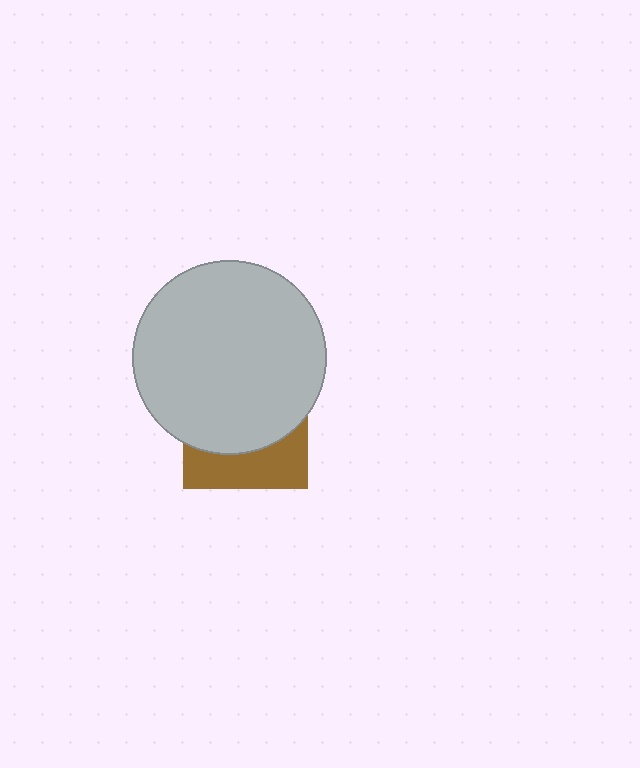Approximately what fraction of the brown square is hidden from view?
Roughly 66% of the brown square is hidden behind the light gray circle.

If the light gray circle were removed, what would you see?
You would see the complete brown square.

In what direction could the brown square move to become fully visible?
The brown square could move down. That would shift it out from behind the light gray circle entirely.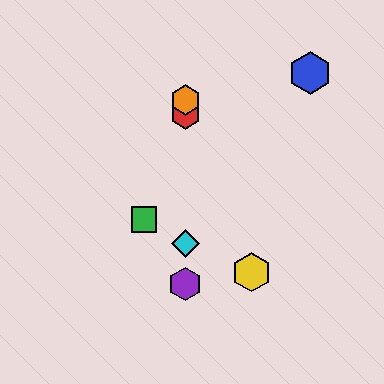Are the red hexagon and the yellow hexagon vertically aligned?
No, the red hexagon is at x≈185 and the yellow hexagon is at x≈252.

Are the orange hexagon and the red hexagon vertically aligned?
Yes, both are at x≈185.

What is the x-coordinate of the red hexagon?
The red hexagon is at x≈185.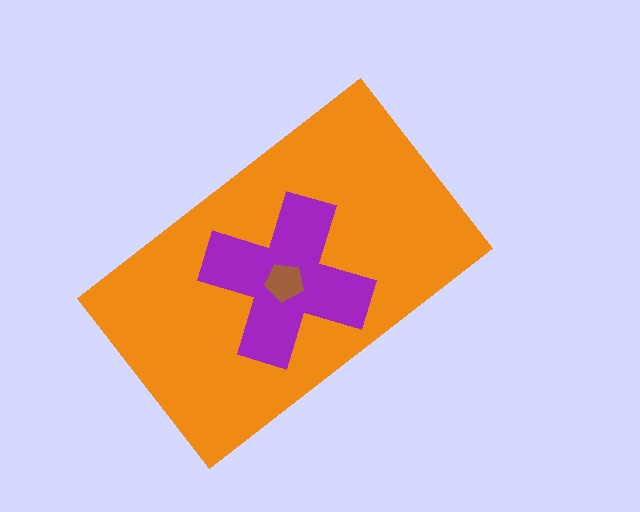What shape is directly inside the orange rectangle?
The purple cross.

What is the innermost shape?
The brown pentagon.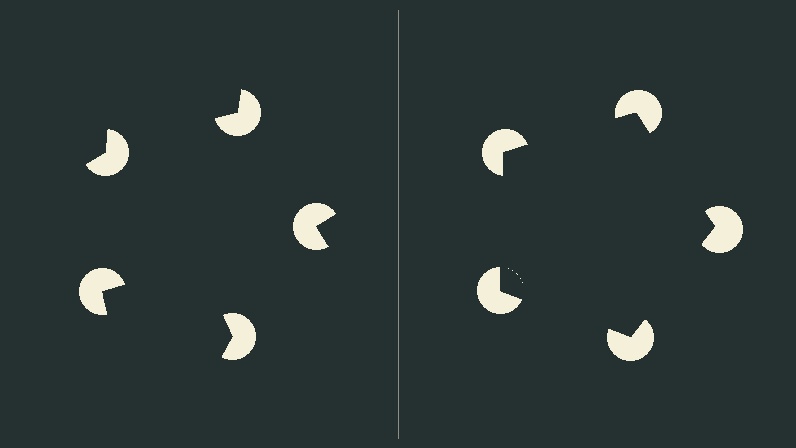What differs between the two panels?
The pac-man discs are positioned identically on both sides; only the wedge orientations differ. On the right they align to a pentagon; on the left they are misaligned.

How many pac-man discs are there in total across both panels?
10 — 5 on each side.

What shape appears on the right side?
An illusory pentagon.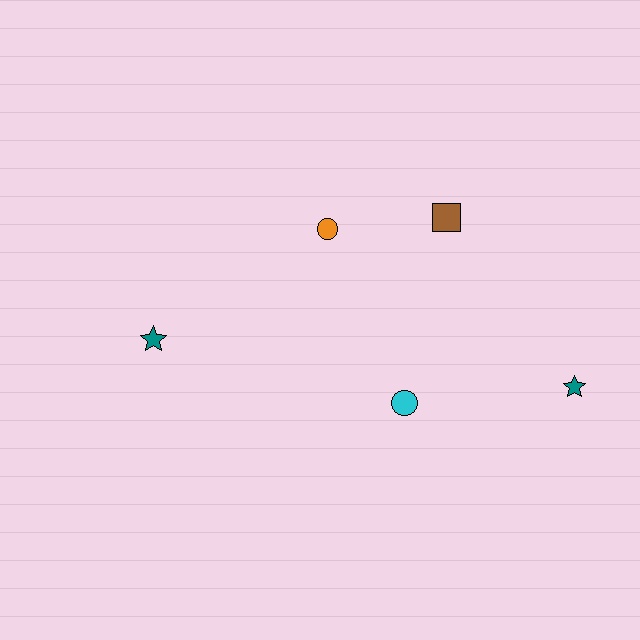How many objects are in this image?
There are 5 objects.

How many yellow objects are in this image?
There are no yellow objects.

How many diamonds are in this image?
There are no diamonds.